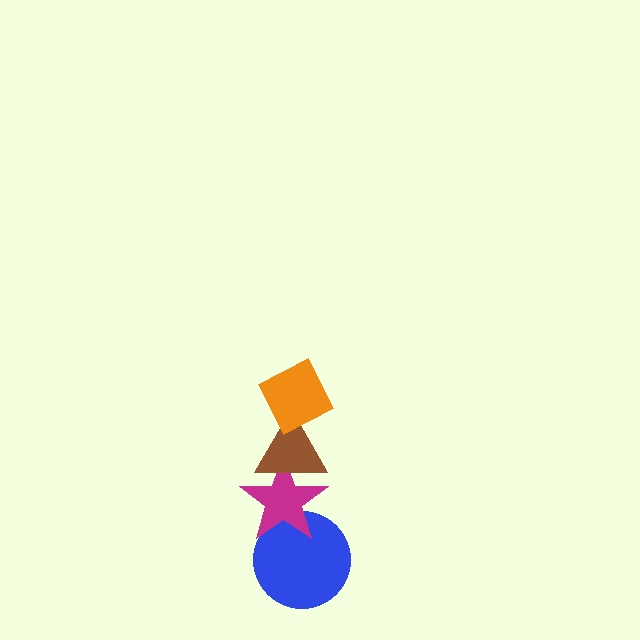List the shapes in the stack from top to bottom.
From top to bottom: the orange diamond, the brown triangle, the magenta star, the blue circle.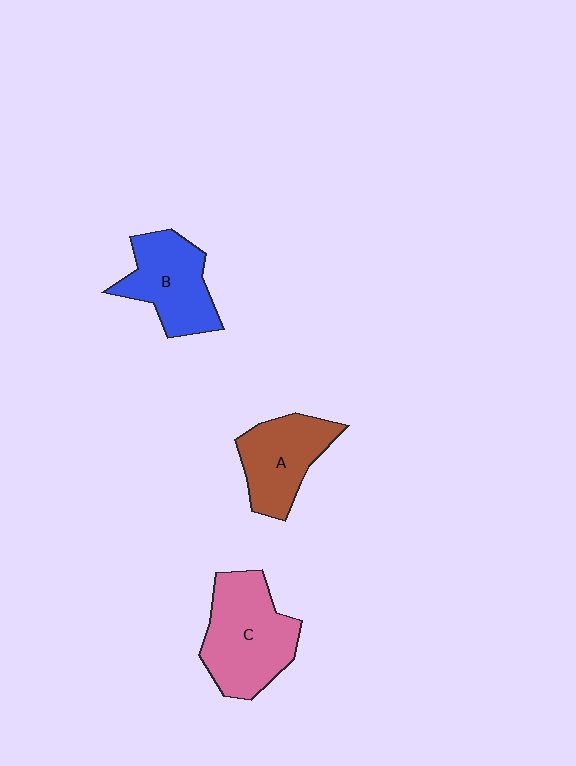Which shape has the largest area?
Shape C (pink).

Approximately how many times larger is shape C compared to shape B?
Approximately 1.3 times.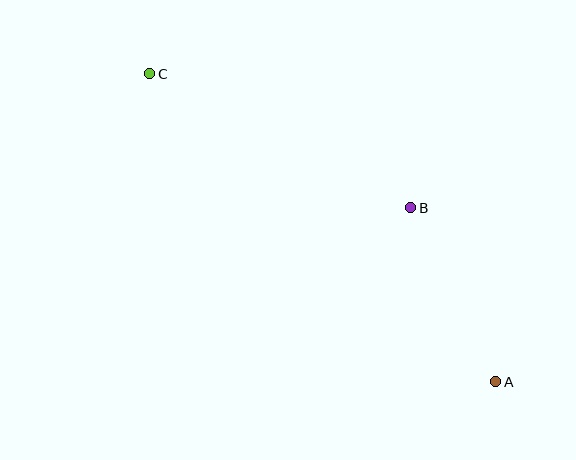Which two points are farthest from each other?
Points A and C are farthest from each other.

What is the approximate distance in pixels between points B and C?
The distance between B and C is approximately 293 pixels.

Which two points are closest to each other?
Points A and B are closest to each other.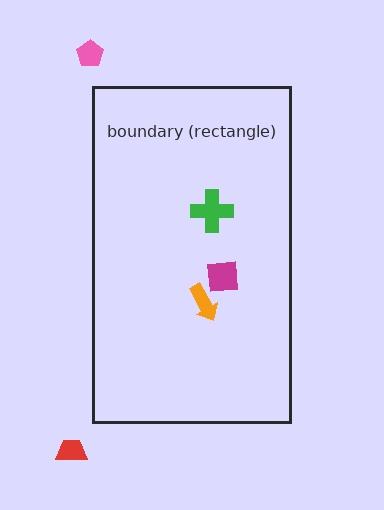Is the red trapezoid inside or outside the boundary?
Outside.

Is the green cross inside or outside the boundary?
Inside.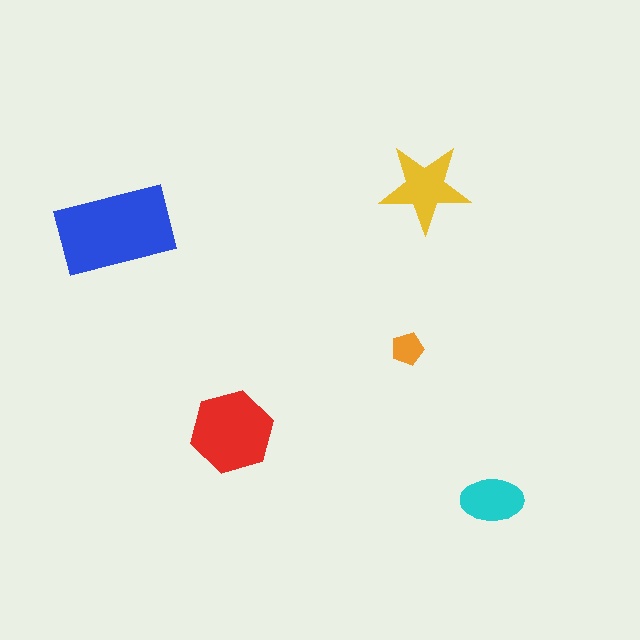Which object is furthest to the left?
The blue rectangle is leftmost.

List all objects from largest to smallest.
The blue rectangle, the red hexagon, the yellow star, the cyan ellipse, the orange pentagon.